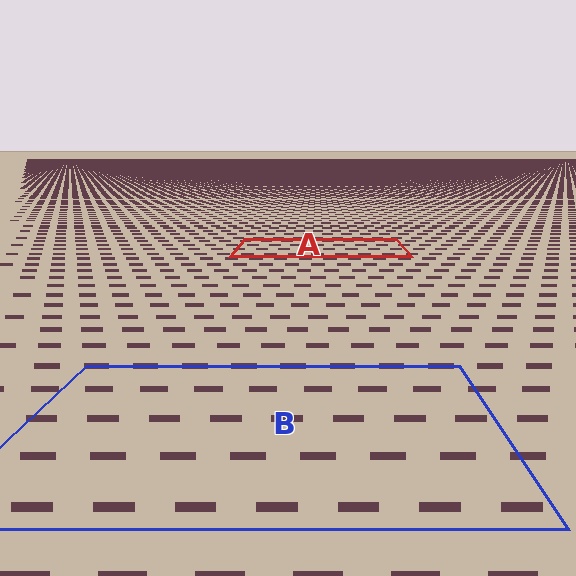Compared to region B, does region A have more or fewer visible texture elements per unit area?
Region A has more texture elements per unit area — they are packed more densely because it is farther away.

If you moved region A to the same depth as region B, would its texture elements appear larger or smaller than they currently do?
They would appear larger. At a closer depth, the same texture elements are projected at a bigger on-screen size.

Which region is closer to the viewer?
Region B is closer. The texture elements there are larger and more spread out.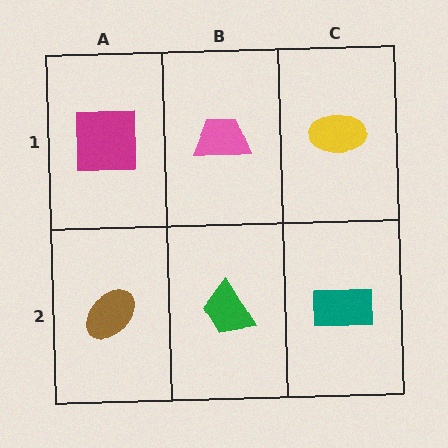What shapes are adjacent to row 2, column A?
A magenta square (row 1, column A), a green trapezoid (row 2, column B).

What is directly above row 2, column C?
A yellow ellipse.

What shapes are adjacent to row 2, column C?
A yellow ellipse (row 1, column C), a green trapezoid (row 2, column B).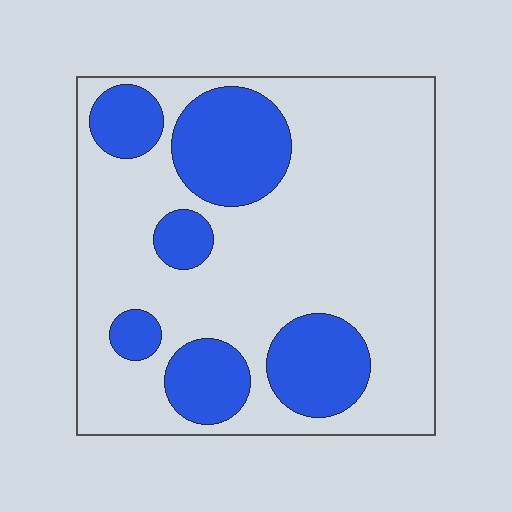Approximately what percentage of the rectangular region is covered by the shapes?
Approximately 25%.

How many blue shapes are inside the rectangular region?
6.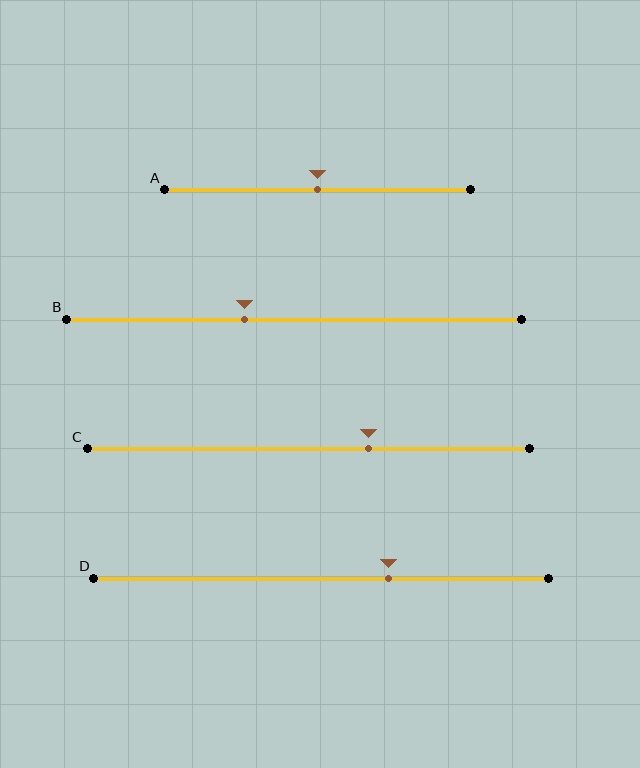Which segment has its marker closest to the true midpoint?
Segment A has its marker closest to the true midpoint.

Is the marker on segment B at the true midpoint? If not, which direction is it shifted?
No, the marker on segment B is shifted to the left by about 11% of the segment length.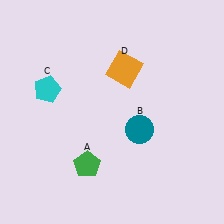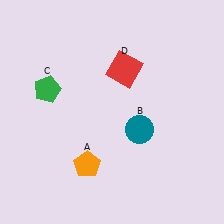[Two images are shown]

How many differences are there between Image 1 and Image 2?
There are 3 differences between the two images.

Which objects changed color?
A changed from green to orange. C changed from cyan to green. D changed from orange to red.